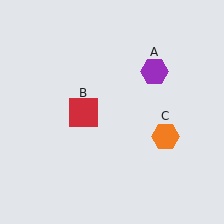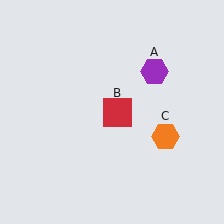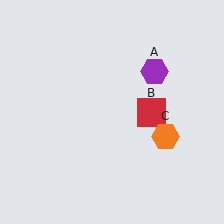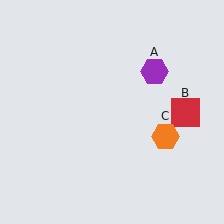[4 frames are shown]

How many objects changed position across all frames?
1 object changed position: red square (object B).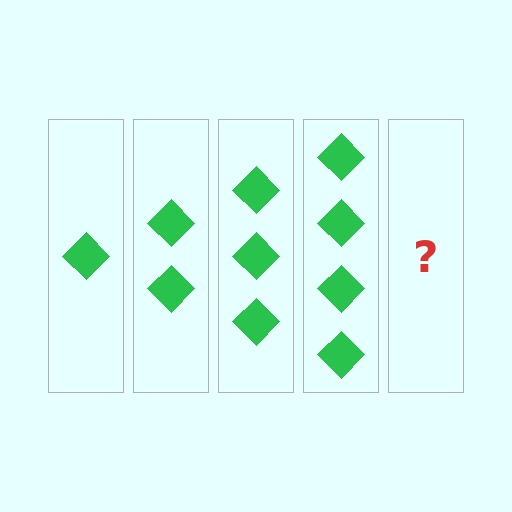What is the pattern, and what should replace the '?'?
The pattern is that each step adds one more diamond. The '?' should be 5 diamonds.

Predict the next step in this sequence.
The next step is 5 diamonds.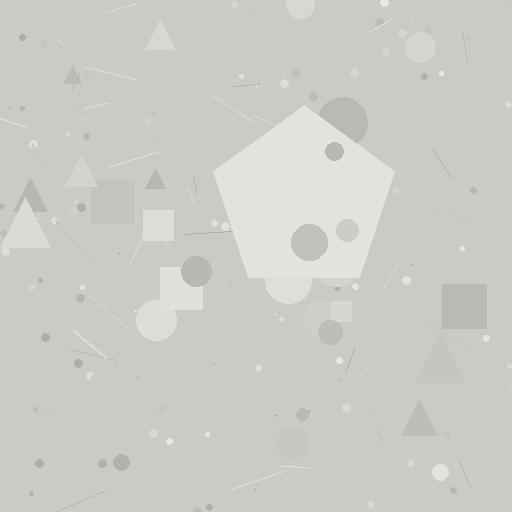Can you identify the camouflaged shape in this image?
The camouflaged shape is a pentagon.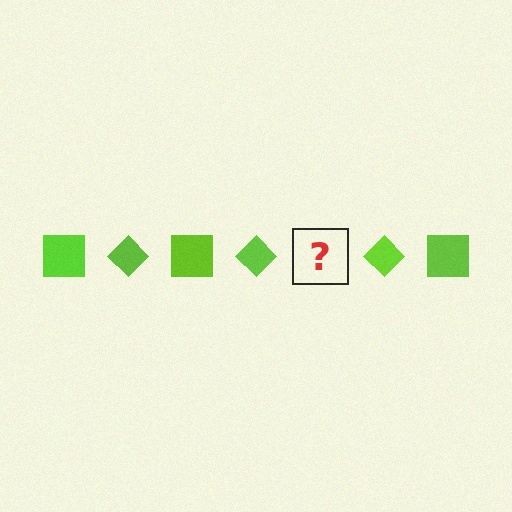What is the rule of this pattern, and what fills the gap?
The rule is that the pattern cycles through square, diamond shapes in lime. The gap should be filled with a lime square.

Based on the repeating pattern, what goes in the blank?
The blank should be a lime square.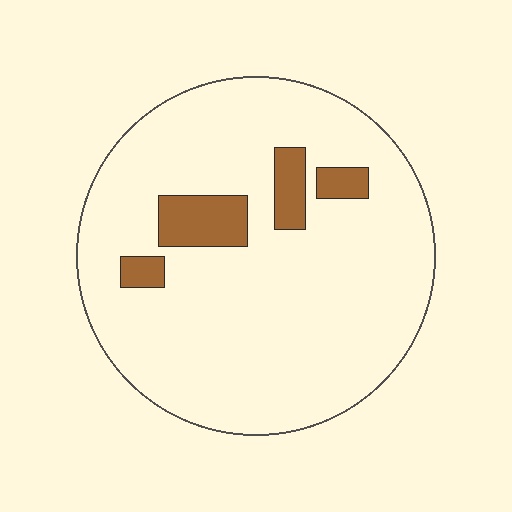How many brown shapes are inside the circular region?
4.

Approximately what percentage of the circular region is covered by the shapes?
Approximately 10%.